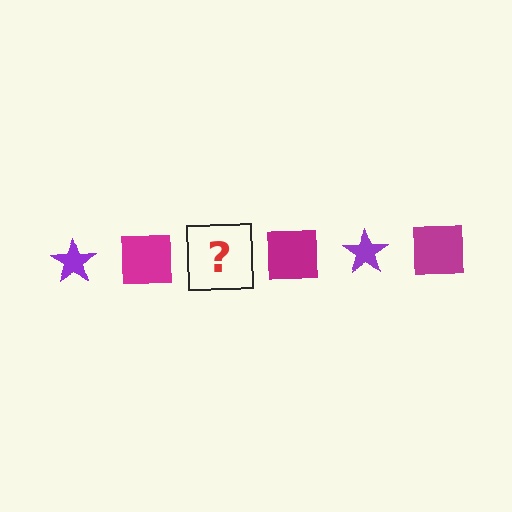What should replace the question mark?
The question mark should be replaced with a purple star.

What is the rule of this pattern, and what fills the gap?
The rule is that the pattern alternates between purple star and magenta square. The gap should be filled with a purple star.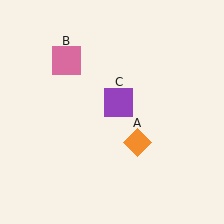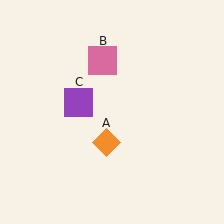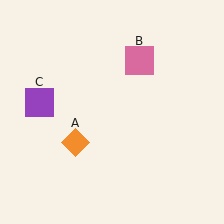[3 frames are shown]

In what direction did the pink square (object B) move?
The pink square (object B) moved right.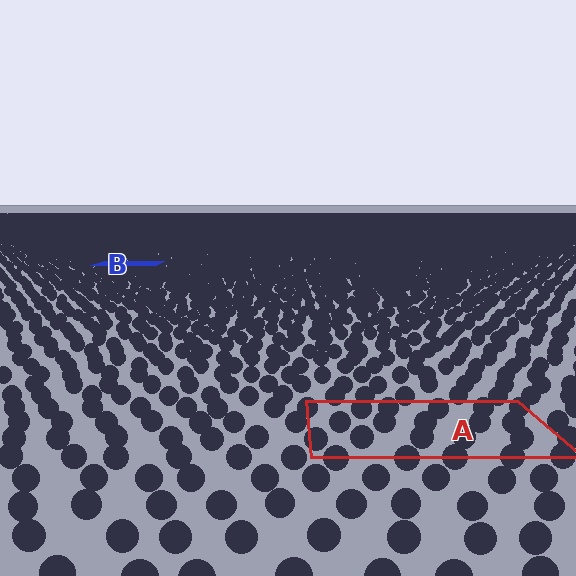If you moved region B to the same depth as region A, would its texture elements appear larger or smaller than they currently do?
They would appear larger. At a closer depth, the same texture elements are projected at a bigger on-screen size.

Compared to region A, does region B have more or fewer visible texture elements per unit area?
Region B has more texture elements per unit area — they are packed more densely because it is farther away.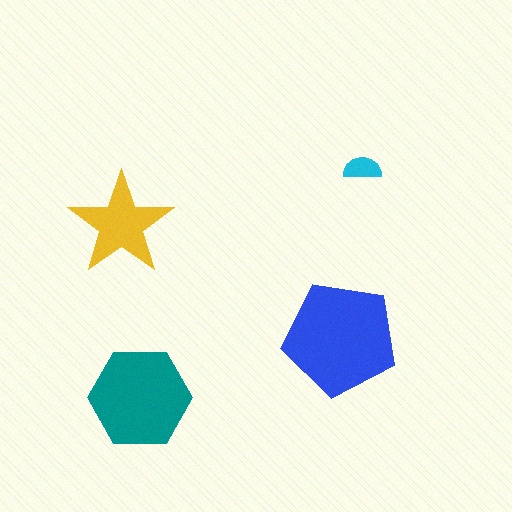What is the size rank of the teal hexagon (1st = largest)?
2nd.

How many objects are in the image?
There are 4 objects in the image.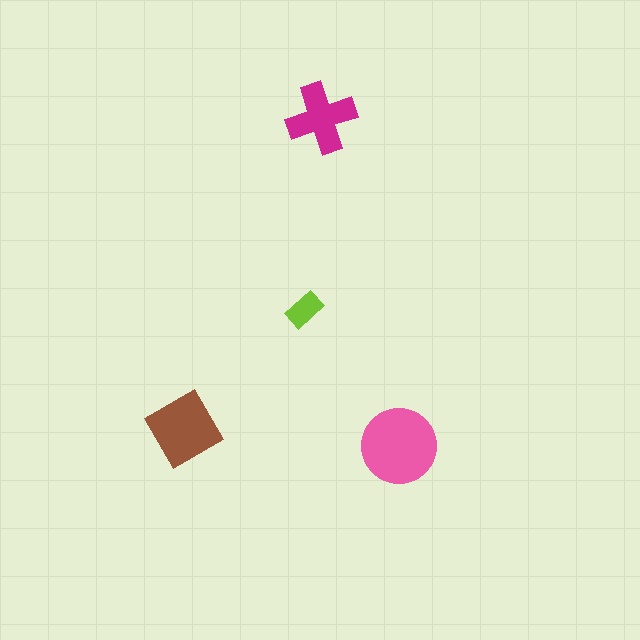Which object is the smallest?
The lime rectangle.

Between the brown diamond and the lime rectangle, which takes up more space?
The brown diamond.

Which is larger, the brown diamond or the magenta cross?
The brown diamond.